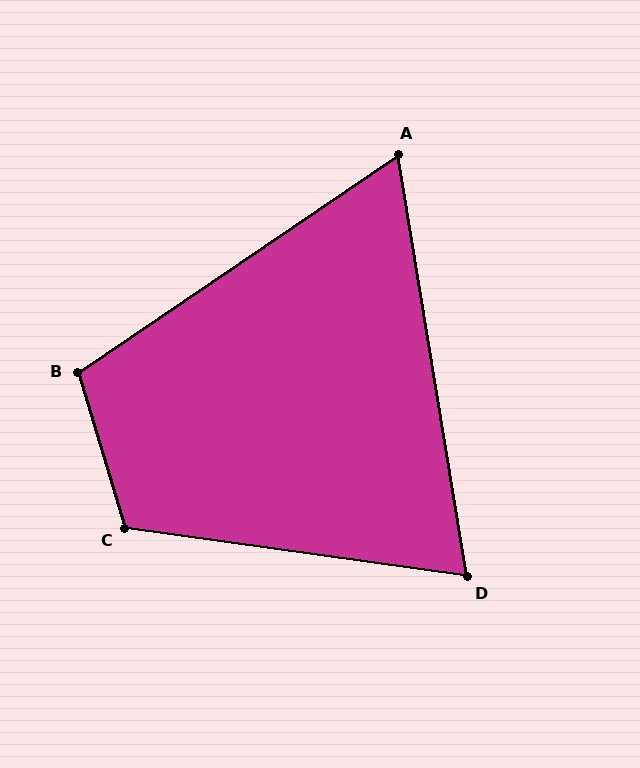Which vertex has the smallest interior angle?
A, at approximately 65 degrees.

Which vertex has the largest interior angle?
C, at approximately 115 degrees.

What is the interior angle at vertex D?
Approximately 73 degrees (acute).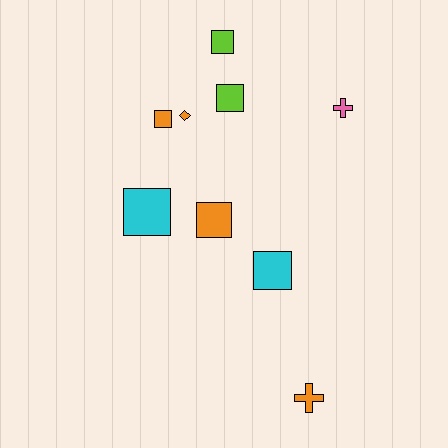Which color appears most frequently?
Orange, with 4 objects.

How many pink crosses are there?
There is 1 pink cross.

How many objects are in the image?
There are 9 objects.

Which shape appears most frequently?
Square, with 6 objects.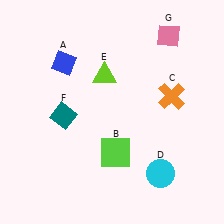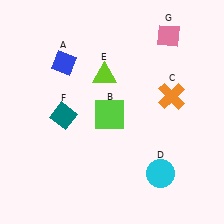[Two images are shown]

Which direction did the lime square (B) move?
The lime square (B) moved up.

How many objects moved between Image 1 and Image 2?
1 object moved between the two images.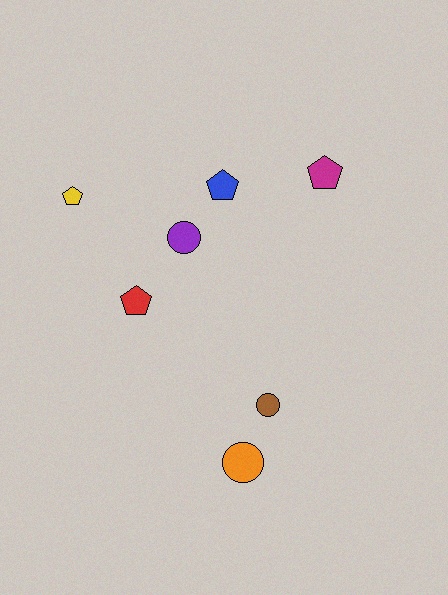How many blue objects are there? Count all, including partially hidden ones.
There is 1 blue object.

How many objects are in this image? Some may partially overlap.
There are 7 objects.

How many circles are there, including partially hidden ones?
There are 3 circles.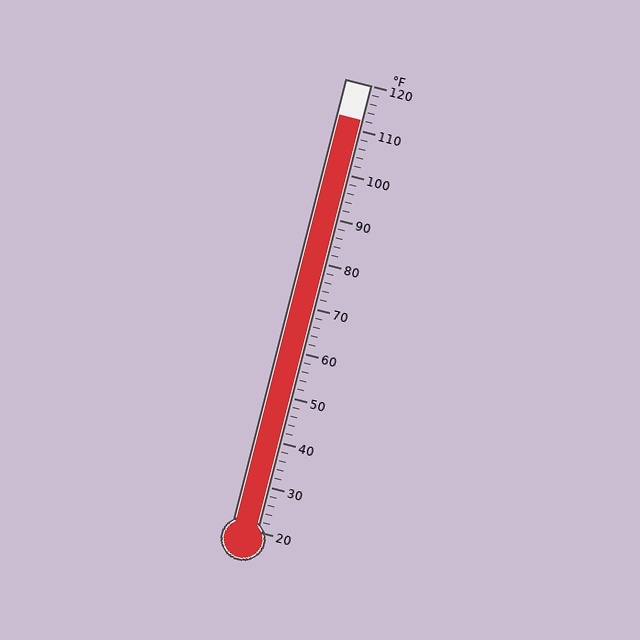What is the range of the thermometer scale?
The thermometer scale ranges from 20°F to 120°F.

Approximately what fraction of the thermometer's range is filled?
The thermometer is filled to approximately 90% of its range.